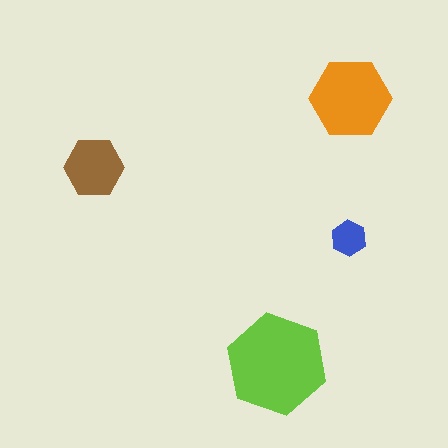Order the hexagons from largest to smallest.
the lime one, the orange one, the brown one, the blue one.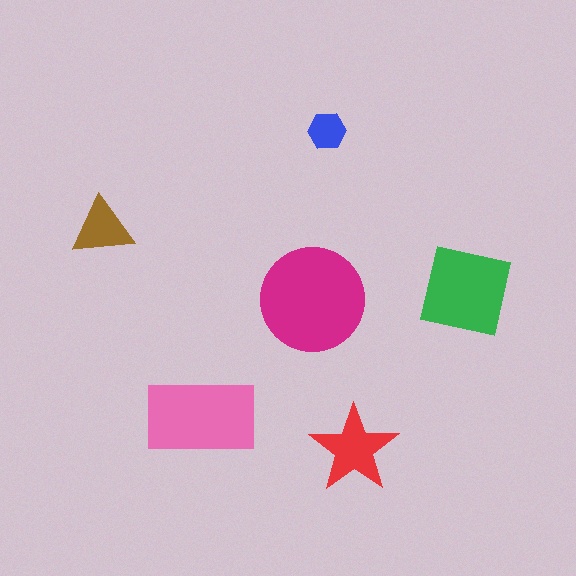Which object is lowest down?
The red star is bottommost.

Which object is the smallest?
The blue hexagon.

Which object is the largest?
The magenta circle.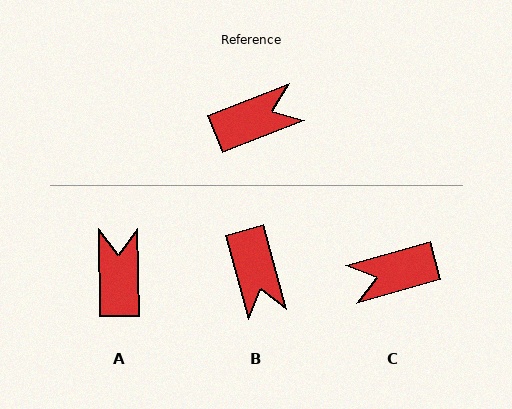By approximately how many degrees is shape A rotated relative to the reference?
Approximately 69 degrees counter-clockwise.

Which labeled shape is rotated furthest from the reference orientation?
C, about 174 degrees away.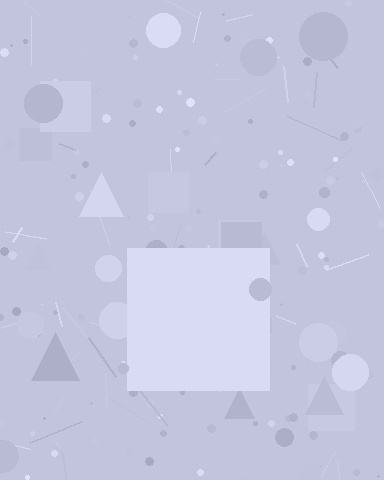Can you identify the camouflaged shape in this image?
The camouflaged shape is a square.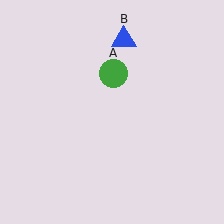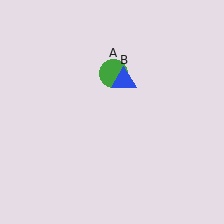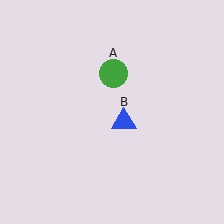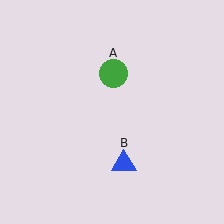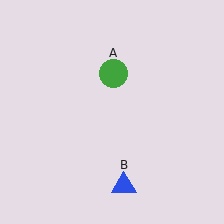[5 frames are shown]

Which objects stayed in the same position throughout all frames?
Green circle (object A) remained stationary.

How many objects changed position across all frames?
1 object changed position: blue triangle (object B).